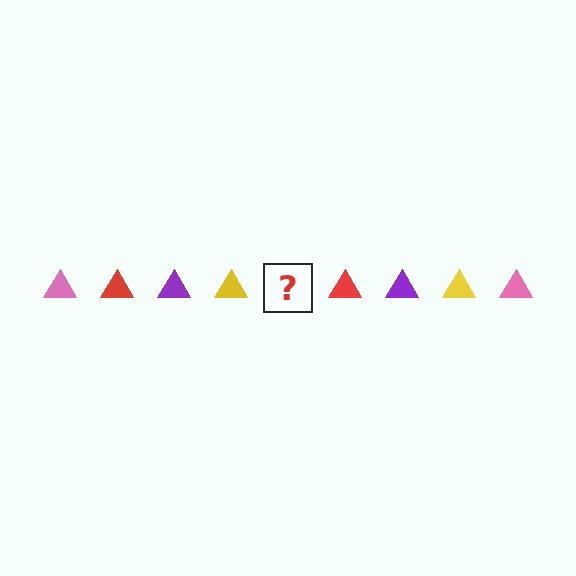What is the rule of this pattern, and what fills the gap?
The rule is that the pattern cycles through pink, red, purple, yellow triangles. The gap should be filled with a pink triangle.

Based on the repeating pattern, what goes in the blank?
The blank should be a pink triangle.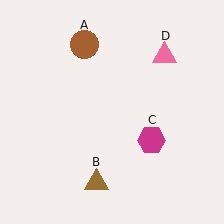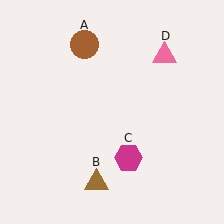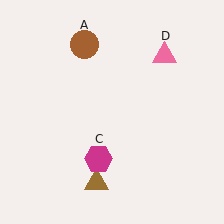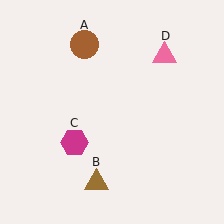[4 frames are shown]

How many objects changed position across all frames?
1 object changed position: magenta hexagon (object C).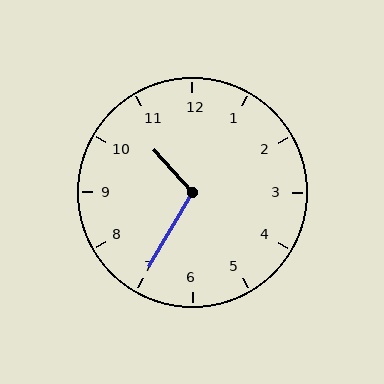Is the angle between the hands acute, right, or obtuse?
It is obtuse.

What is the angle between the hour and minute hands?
Approximately 108 degrees.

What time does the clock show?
10:35.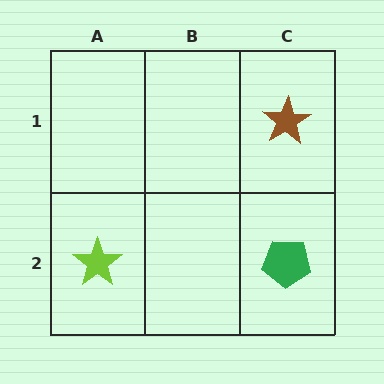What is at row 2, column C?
A green pentagon.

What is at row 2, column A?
A lime star.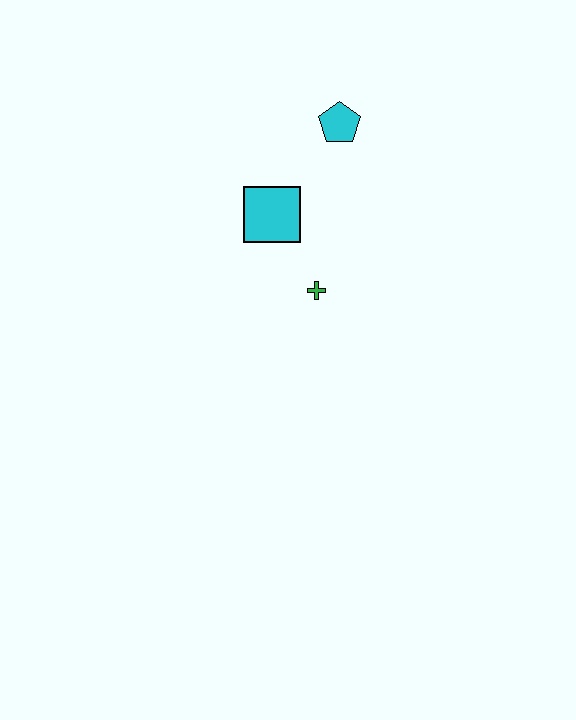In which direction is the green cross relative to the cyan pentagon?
The green cross is below the cyan pentagon.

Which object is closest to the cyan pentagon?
The cyan square is closest to the cyan pentagon.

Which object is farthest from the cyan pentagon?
The green cross is farthest from the cyan pentagon.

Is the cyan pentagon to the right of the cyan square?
Yes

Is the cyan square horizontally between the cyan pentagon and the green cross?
No